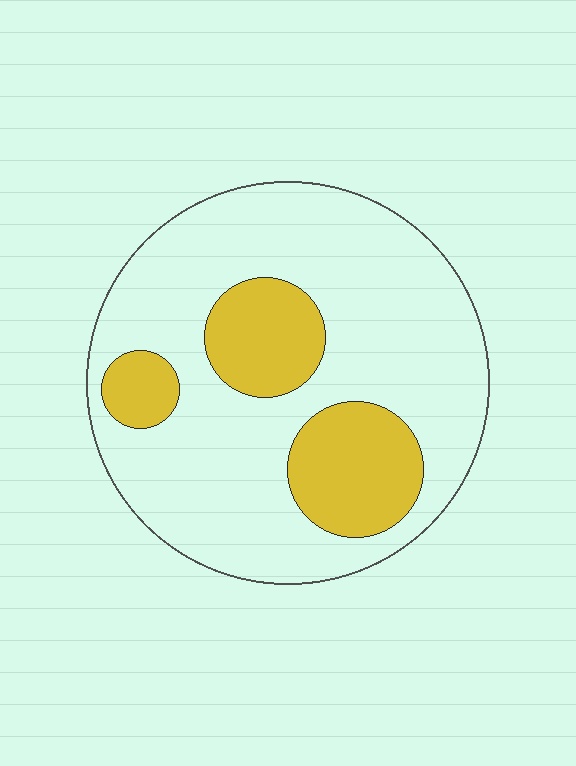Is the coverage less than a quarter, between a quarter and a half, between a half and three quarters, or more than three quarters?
Less than a quarter.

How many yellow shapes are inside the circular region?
3.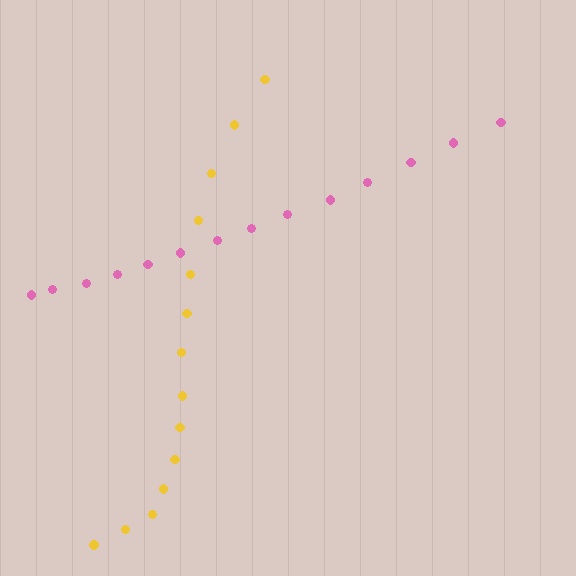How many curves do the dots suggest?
There are 2 distinct paths.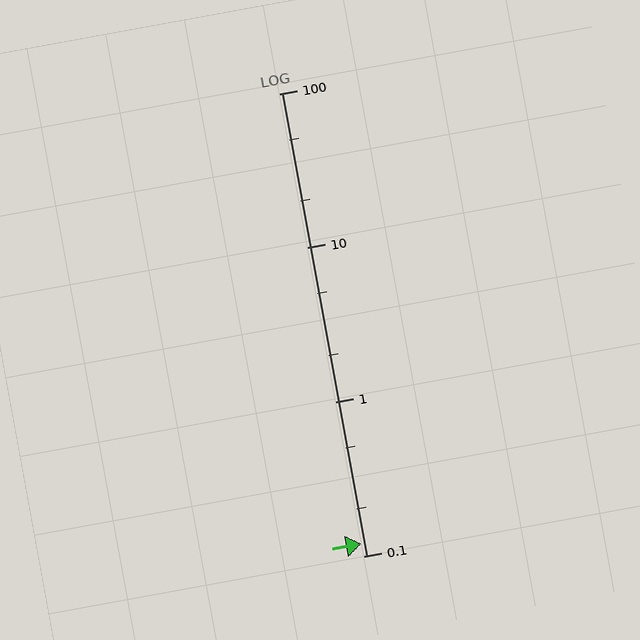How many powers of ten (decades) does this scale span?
The scale spans 3 decades, from 0.1 to 100.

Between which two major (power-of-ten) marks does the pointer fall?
The pointer is between 0.1 and 1.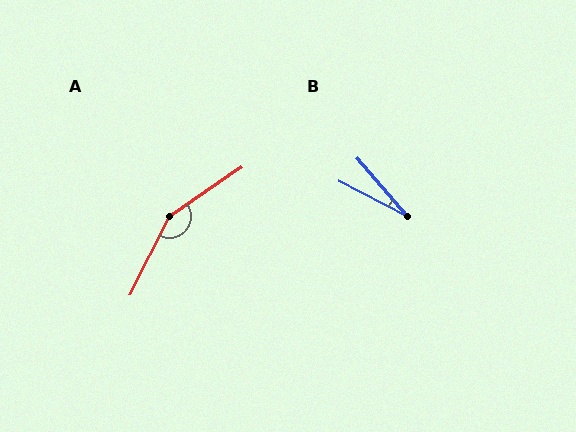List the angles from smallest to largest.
B (22°), A (152°).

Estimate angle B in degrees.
Approximately 22 degrees.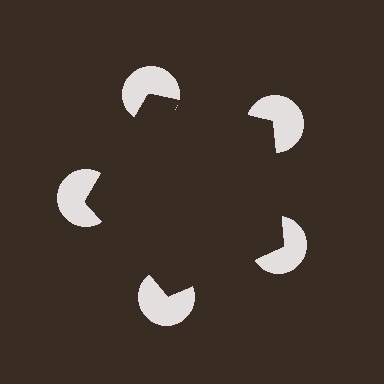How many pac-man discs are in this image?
There are 5 — one at each vertex of the illusory pentagon.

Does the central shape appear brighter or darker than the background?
It typically appears slightly darker than the background, even though no actual brightness change is drawn.